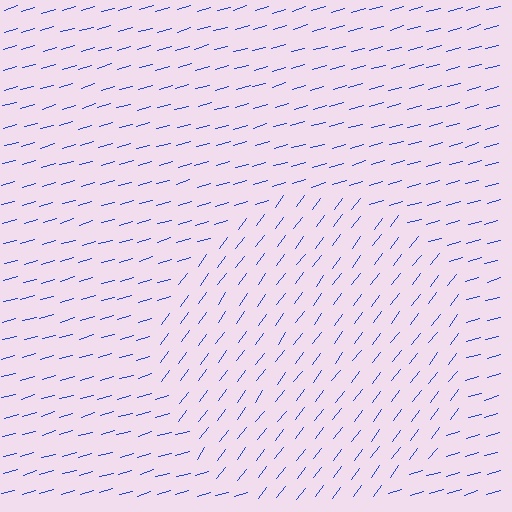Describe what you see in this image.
The image is filled with small blue line segments. A circle region in the image has lines oriented differently from the surrounding lines, creating a visible texture boundary.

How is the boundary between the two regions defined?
The boundary is defined purely by a change in line orientation (approximately 37 degrees difference). All lines are the same color and thickness.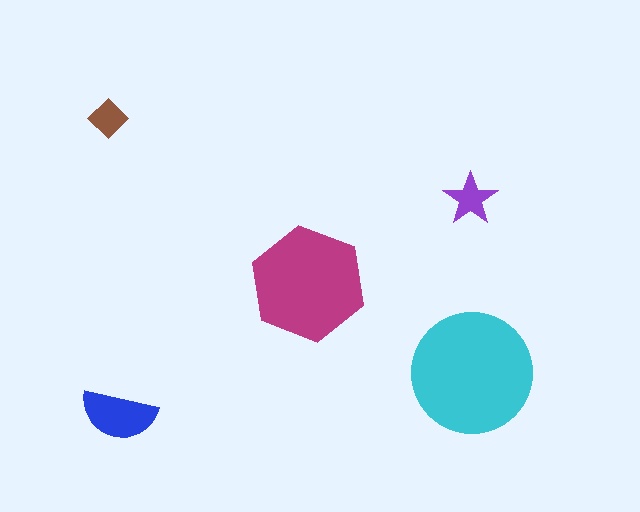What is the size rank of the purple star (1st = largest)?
4th.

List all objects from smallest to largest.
The brown diamond, the purple star, the blue semicircle, the magenta hexagon, the cyan circle.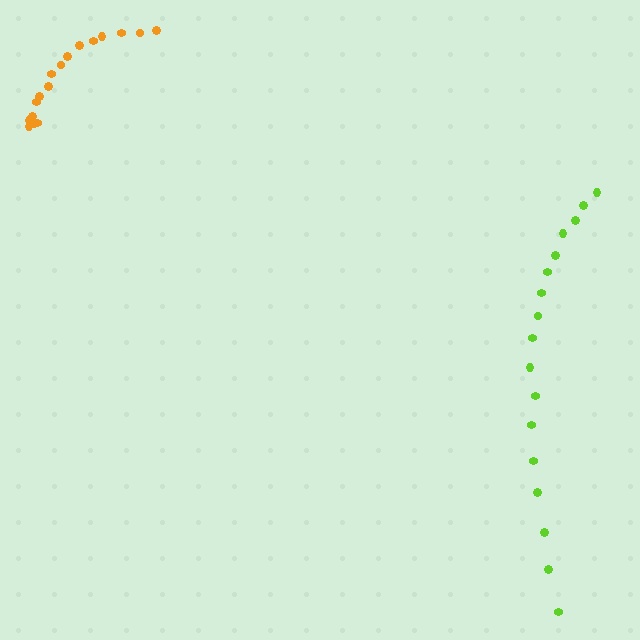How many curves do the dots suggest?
There are 2 distinct paths.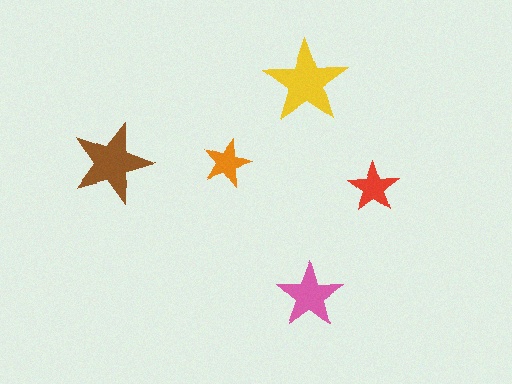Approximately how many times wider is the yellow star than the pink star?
About 1.5 times wider.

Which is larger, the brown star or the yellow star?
The yellow one.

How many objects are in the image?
There are 5 objects in the image.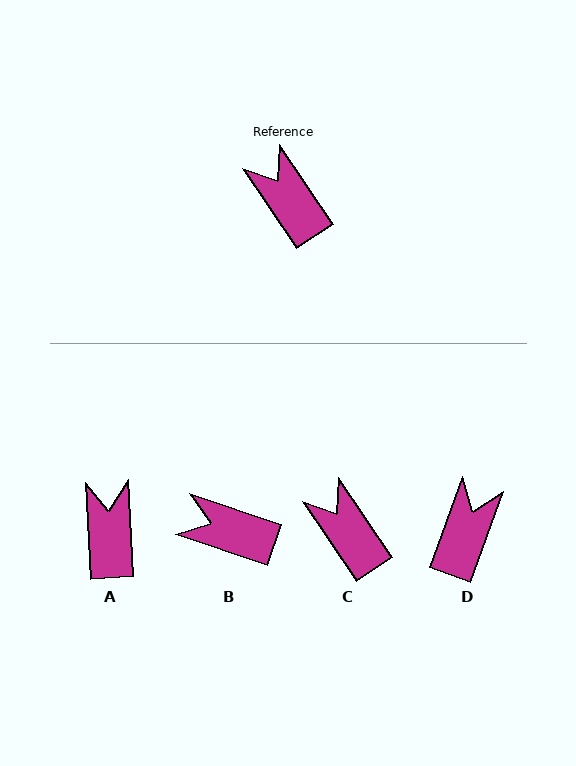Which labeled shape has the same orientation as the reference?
C.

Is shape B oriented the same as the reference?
No, it is off by about 38 degrees.